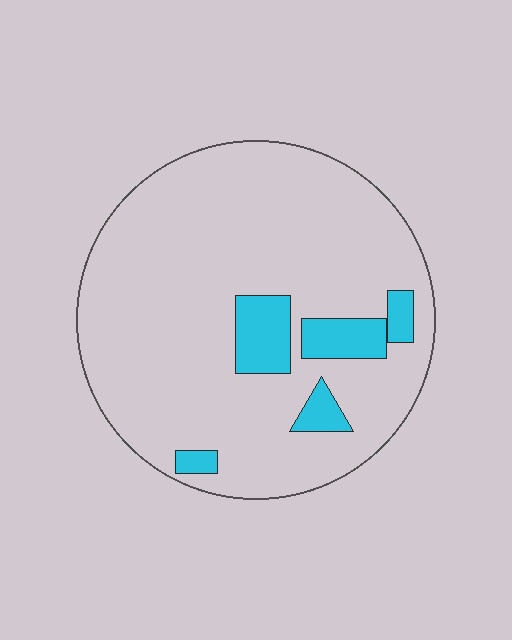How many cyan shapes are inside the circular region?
5.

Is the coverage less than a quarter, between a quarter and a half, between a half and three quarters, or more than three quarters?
Less than a quarter.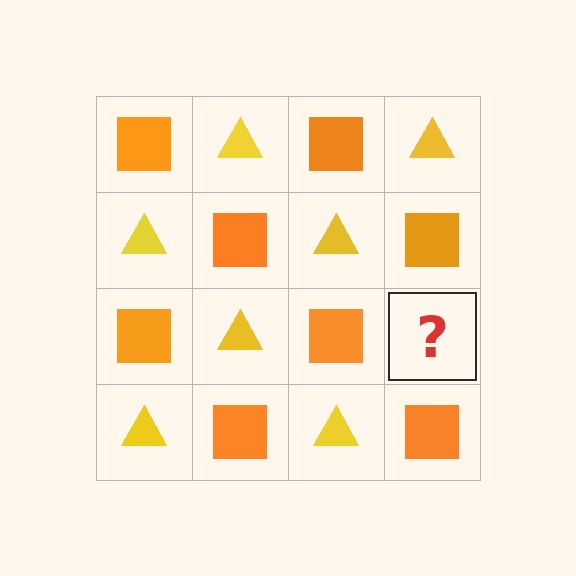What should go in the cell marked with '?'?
The missing cell should contain a yellow triangle.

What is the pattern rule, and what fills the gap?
The rule is that it alternates orange square and yellow triangle in a checkerboard pattern. The gap should be filled with a yellow triangle.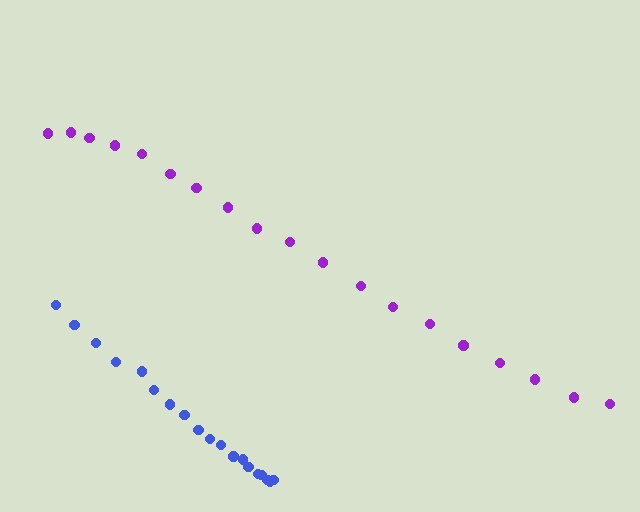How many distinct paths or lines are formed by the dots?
There are 2 distinct paths.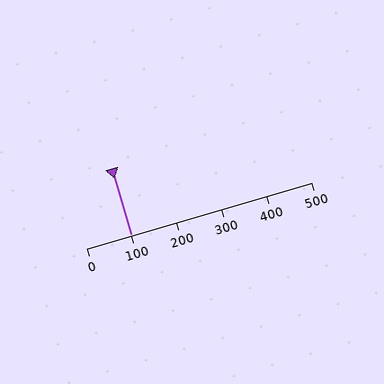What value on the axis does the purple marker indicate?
The marker indicates approximately 100.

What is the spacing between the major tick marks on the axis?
The major ticks are spaced 100 apart.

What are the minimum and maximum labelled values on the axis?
The axis runs from 0 to 500.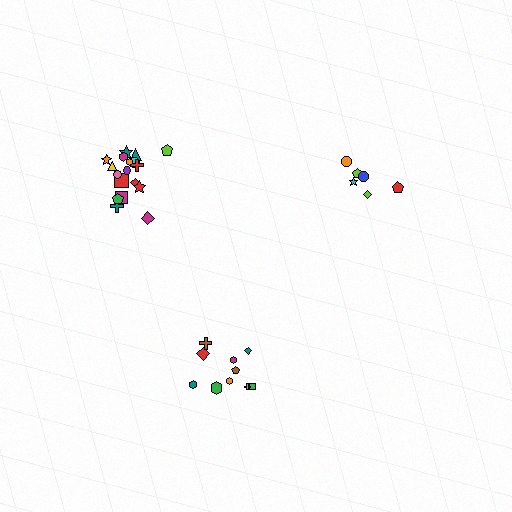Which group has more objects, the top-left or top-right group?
The top-left group.